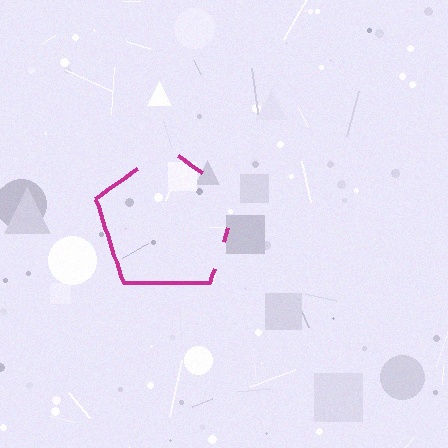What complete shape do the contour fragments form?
The contour fragments form a pentagon.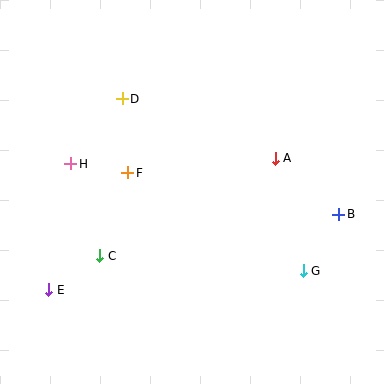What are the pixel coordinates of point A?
Point A is at (275, 158).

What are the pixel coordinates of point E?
Point E is at (49, 290).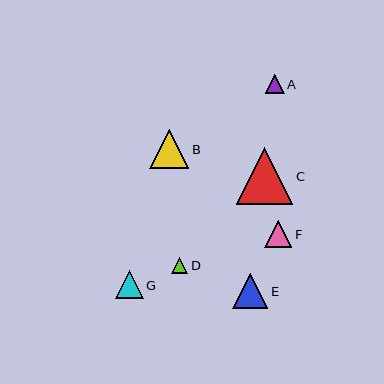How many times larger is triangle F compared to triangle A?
Triangle F is approximately 1.5 times the size of triangle A.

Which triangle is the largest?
Triangle C is the largest with a size of approximately 56 pixels.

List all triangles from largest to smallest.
From largest to smallest: C, B, E, G, F, A, D.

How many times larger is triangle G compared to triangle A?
Triangle G is approximately 1.5 times the size of triangle A.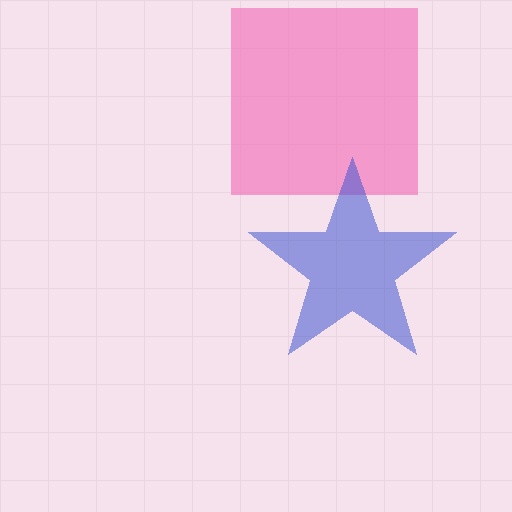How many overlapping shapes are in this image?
There are 2 overlapping shapes in the image.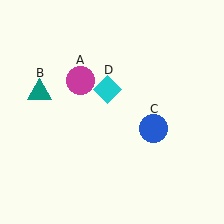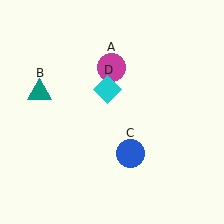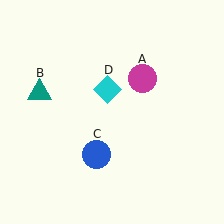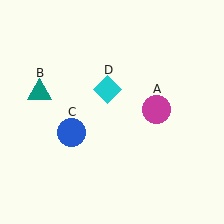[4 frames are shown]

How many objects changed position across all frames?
2 objects changed position: magenta circle (object A), blue circle (object C).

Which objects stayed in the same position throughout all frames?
Teal triangle (object B) and cyan diamond (object D) remained stationary.